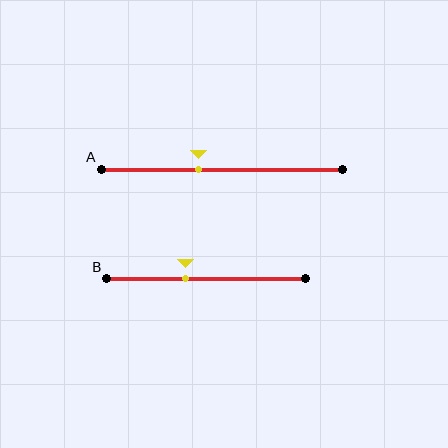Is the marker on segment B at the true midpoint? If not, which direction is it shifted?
No, the marker on segment B is shifted to the left by about 10% of the segment length.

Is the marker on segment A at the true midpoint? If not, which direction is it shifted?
No, the marker on segment A is shifted to the left by about 10% of the segment length.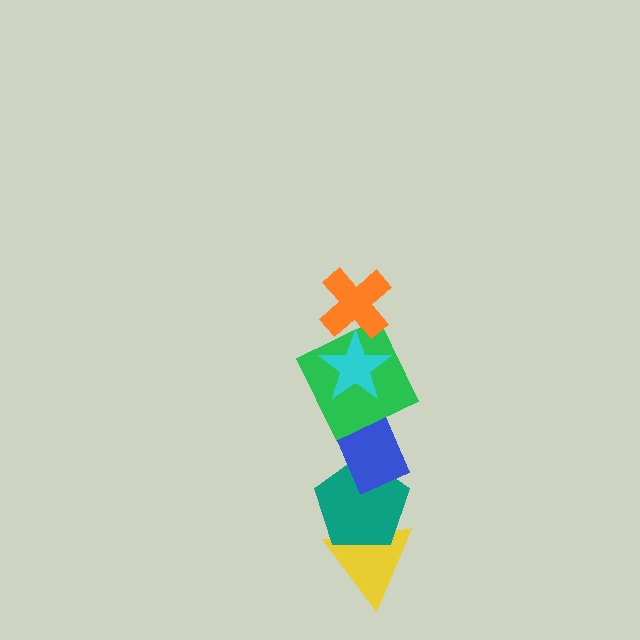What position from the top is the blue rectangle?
The blue rectangle is 4th from the top.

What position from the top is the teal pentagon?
The teal pentagon is 5th from the top.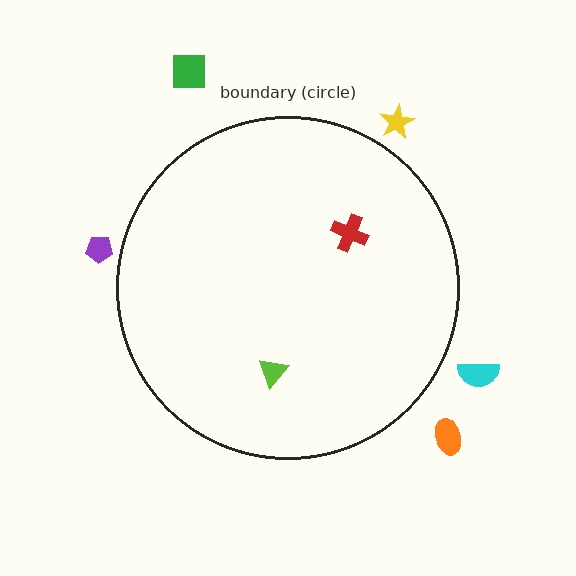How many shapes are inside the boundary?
2 inside, 5 outside.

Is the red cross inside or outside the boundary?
Inside.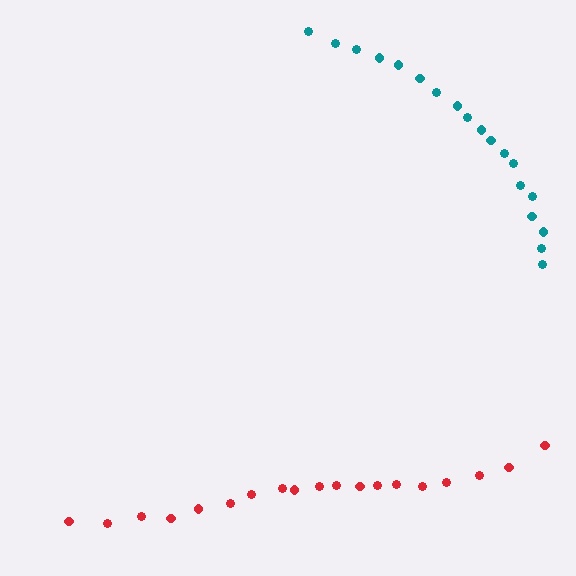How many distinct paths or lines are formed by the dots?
There are 2 distinct paths.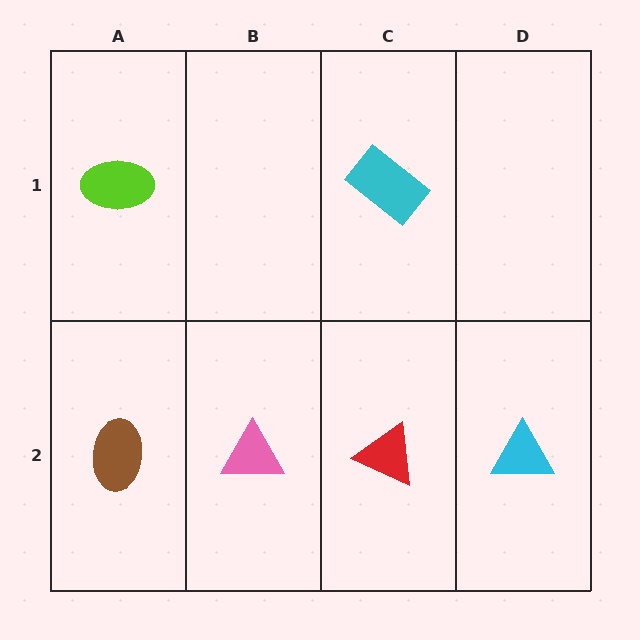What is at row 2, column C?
A red triangle.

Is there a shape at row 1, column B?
No, that cell is empty.